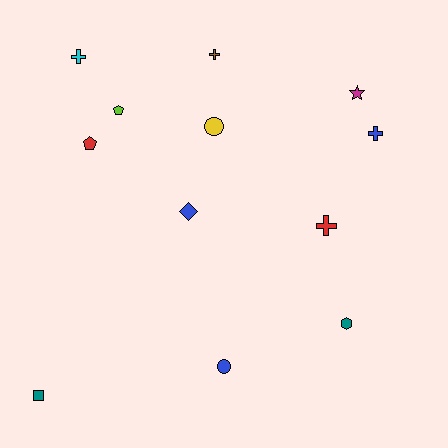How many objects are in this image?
There are 12 objects.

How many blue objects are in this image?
There are 3 blue objects.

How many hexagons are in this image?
There is 1 hexagon.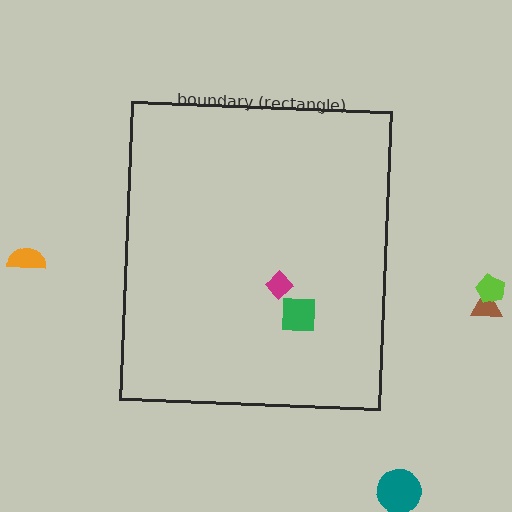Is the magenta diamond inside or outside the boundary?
Inside.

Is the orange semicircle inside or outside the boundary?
Outside.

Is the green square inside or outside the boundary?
Inside.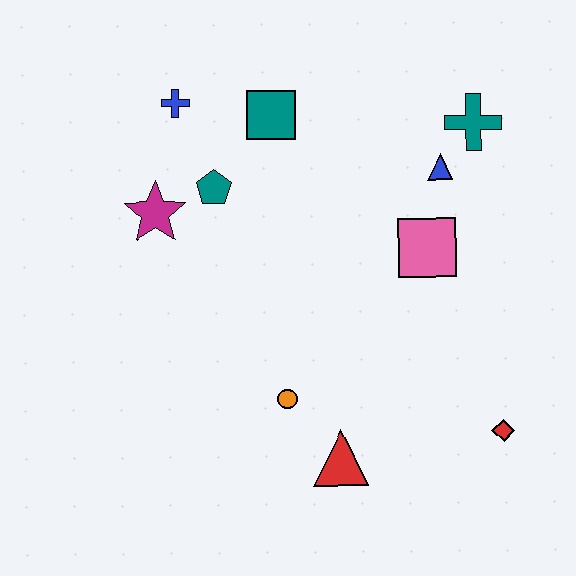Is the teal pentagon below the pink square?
No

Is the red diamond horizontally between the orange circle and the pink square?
No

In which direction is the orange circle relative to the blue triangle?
The orange circle is below the blue triangle.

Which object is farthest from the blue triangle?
The red triangle is farthest from the blue triangle.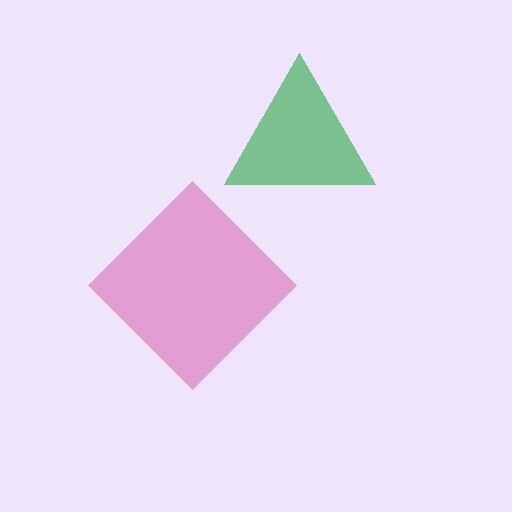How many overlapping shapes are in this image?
There are 2 overlapping shapes in the image.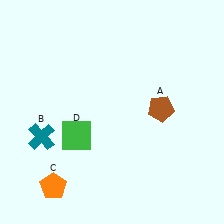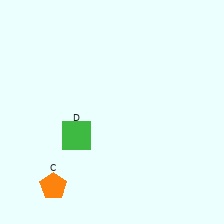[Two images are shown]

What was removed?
The teal cross (B), the brown pentagon (A) were removed in Image 2.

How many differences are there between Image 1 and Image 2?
There are 2 differences between the two images.